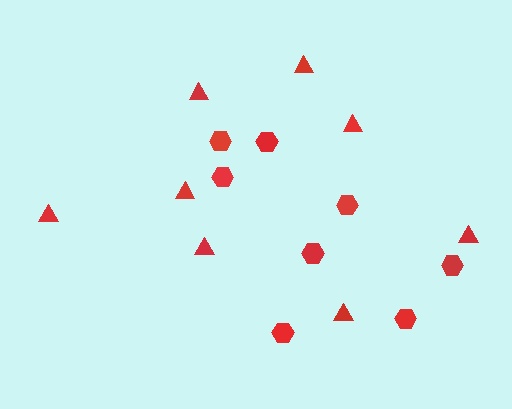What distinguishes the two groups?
There are 2 groups: one group of triangles (8) and one group of hexagons (8).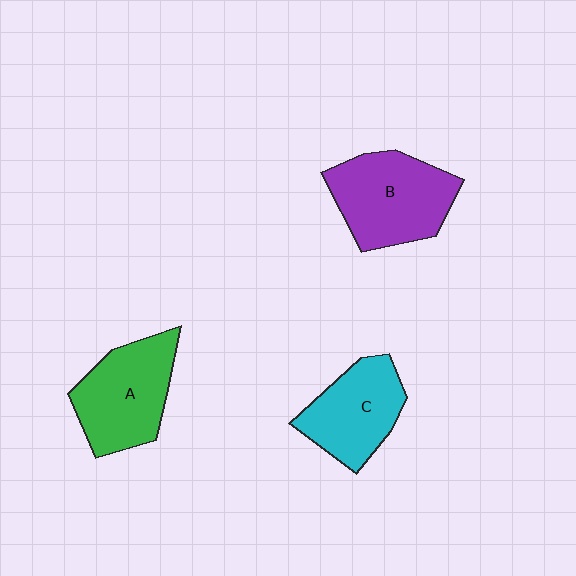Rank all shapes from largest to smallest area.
From largest to smallest: B (purple), A (green), C (cyan).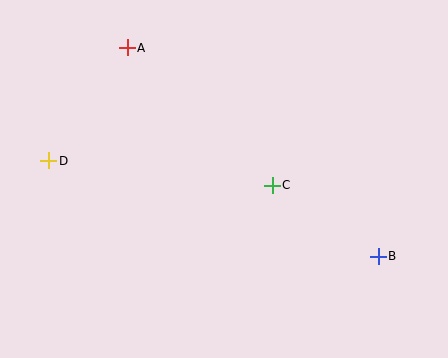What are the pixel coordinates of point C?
Point C is at (272, 185).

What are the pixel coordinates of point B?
Point B is at (378, 257).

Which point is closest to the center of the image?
Point C at (272, 185) is closest to the center.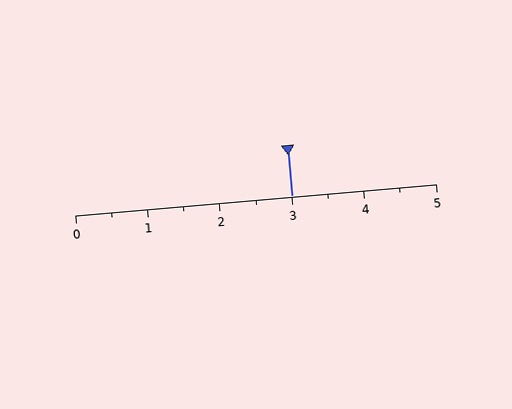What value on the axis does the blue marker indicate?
The marker indicates approximately 3.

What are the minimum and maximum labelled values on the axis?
The axis runs from 0 to 5.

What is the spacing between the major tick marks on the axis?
The major ticks are spaced 1 apart.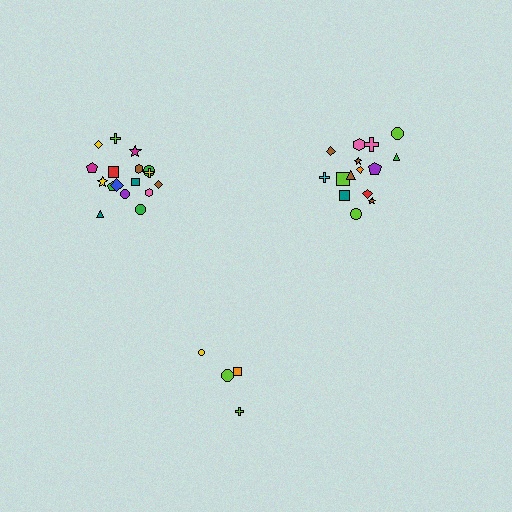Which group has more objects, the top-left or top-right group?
The top-left group.